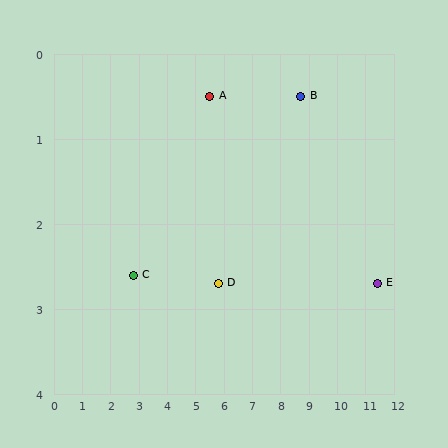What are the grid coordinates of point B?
Point B is at approximately (8.7, 0.5).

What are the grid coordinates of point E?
Point E is at approximately (11.4, 2.7).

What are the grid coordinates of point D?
Point D is at approximately (5.8, 2.7).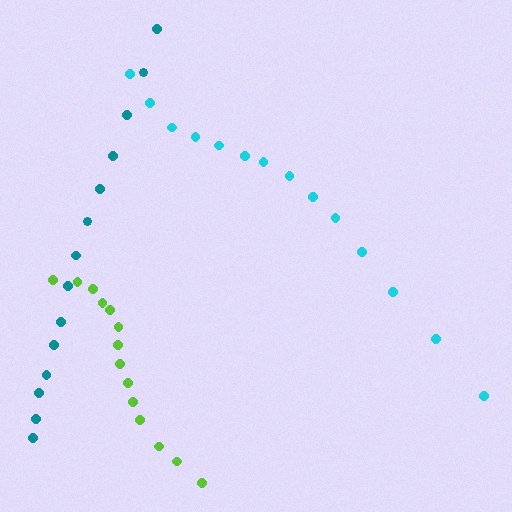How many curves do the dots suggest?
There are 3 distinct paths.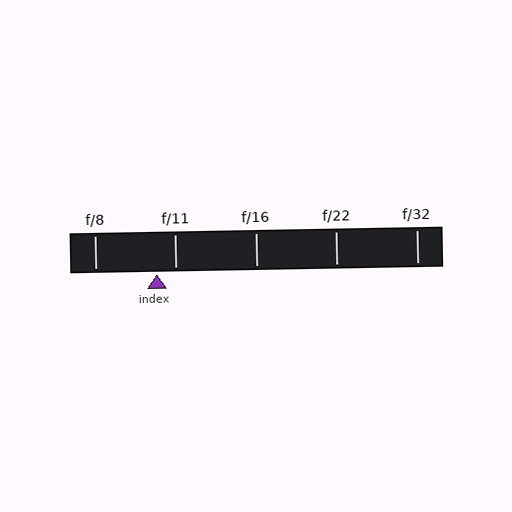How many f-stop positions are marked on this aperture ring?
There are 5 f-stop positions marked.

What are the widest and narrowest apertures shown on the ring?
The widest aperture shown is f/8 and the narrowest is f/32.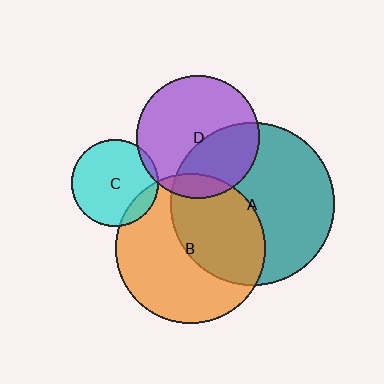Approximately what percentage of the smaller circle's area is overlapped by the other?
Approximately 15%.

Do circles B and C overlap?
Yes.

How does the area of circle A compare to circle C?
Approximately 3.5 times.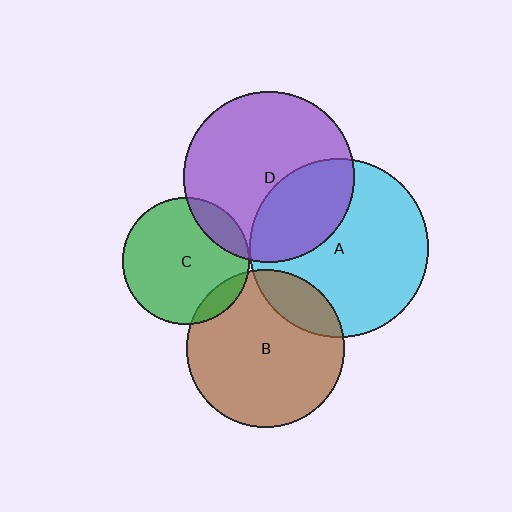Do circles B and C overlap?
Yes.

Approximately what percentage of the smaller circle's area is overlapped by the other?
Approximately 10%.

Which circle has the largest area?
Circle A (cyan).